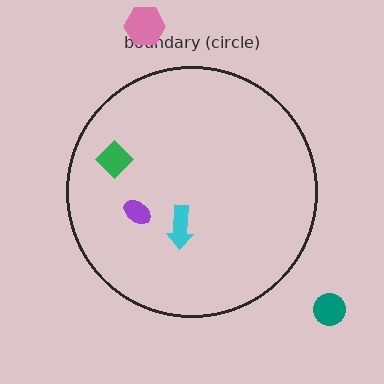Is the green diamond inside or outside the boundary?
Inside.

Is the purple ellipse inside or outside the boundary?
Inside.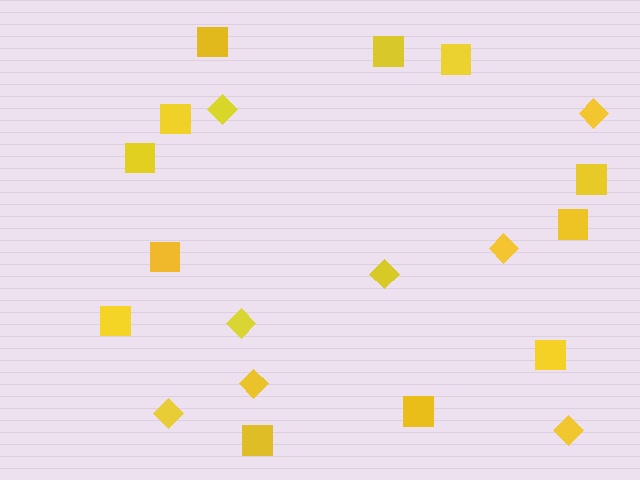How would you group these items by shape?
There are 2 groups: one group of squares (12) and one group of diamonds (8).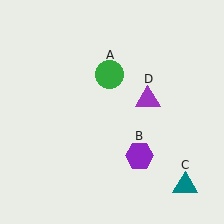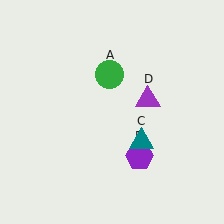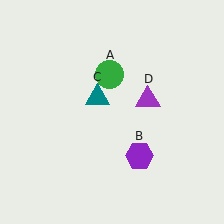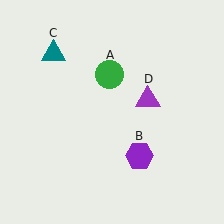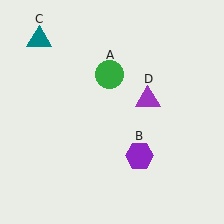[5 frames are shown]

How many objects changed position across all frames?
1 object changed position: teal triangle (object C).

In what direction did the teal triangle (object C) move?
The teal triangle (object C) moved up and to the left.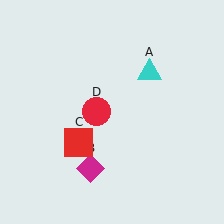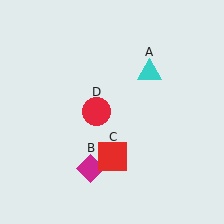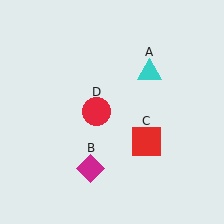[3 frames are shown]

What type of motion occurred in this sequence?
The red square (object C) rotated counterclockwise around the center of the scene.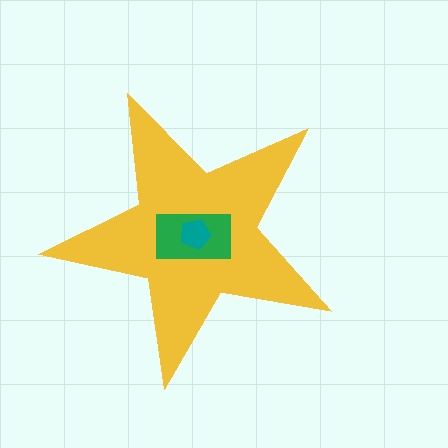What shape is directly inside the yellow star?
The green rectangle.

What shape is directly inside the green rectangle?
The teal pentagon.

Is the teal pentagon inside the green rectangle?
Yes.